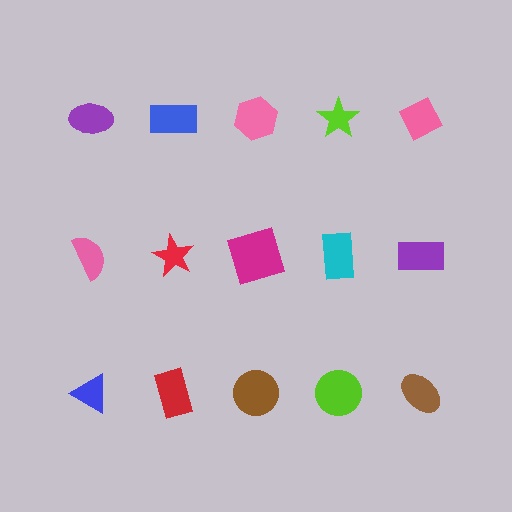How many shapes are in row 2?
5 shapes.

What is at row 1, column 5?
A pink diamond.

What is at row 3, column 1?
A blue triangle.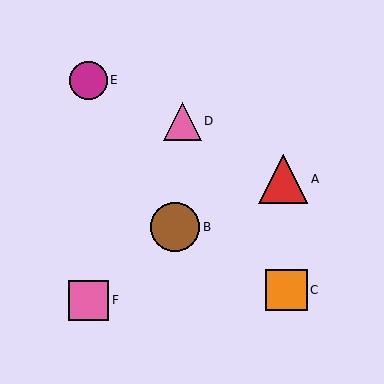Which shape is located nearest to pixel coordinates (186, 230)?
The brown circle (labeled B) at (175, 227) is nearest to that location.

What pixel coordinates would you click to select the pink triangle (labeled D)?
Click at (182, 121) to select the pink triangle D.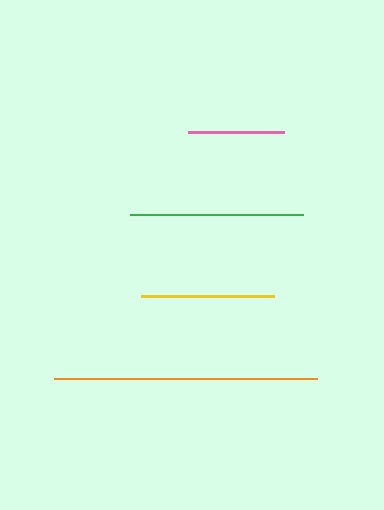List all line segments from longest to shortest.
From longest to shortest: orange, green, yellow, pink.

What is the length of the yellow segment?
The yellow segment is approximately 133 pixels long.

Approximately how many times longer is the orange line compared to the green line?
The orange line is approximately 1.5 times the length of the green line.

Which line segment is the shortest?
The pink line is the shortest at approximately 95 pixels.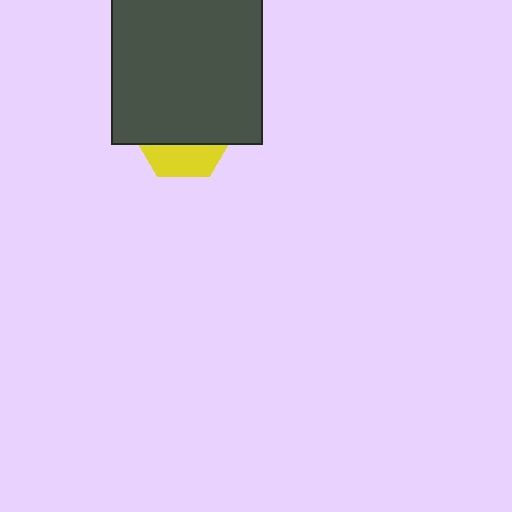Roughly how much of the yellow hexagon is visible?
A small part of it is visible (roughly 30%).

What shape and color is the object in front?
The object in front is a dark gray square.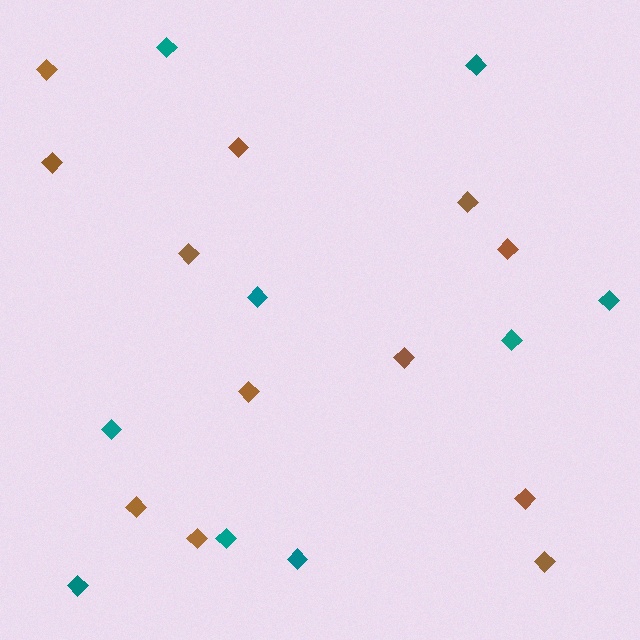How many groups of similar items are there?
There are 2 groups: one group of teal diamonds (9) and one group of brown diamonds (12).